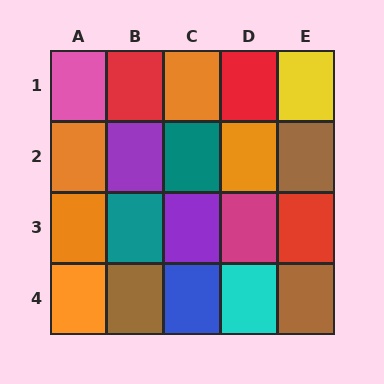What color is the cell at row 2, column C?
Teal.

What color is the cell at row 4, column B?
Brown.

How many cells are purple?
2 cells are purple.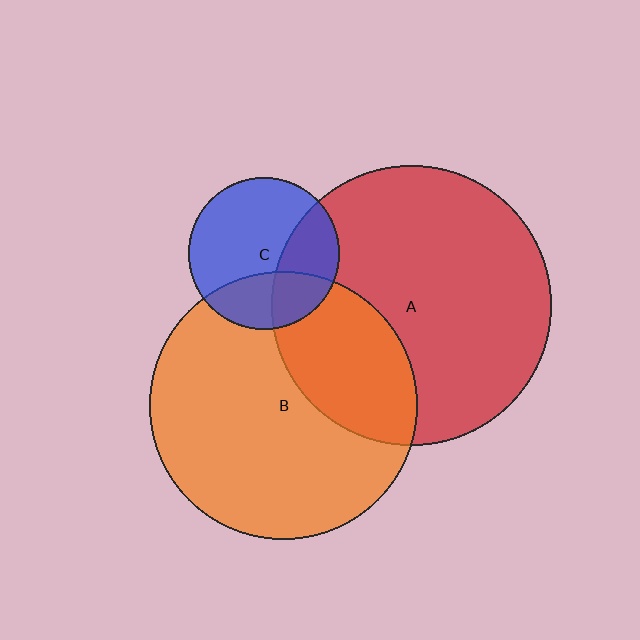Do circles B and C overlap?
Yes.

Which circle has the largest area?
Circle A (red).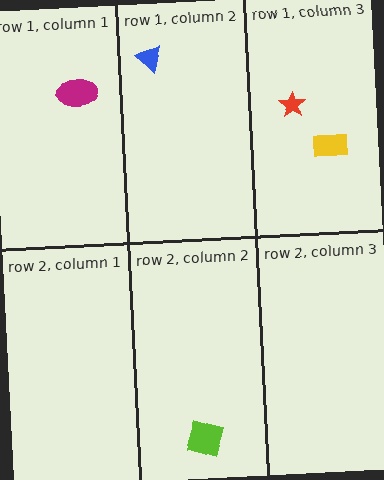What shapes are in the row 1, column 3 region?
The red star, the yellow rectangle.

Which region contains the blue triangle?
The row 1, column 2 region.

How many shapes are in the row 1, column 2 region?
1.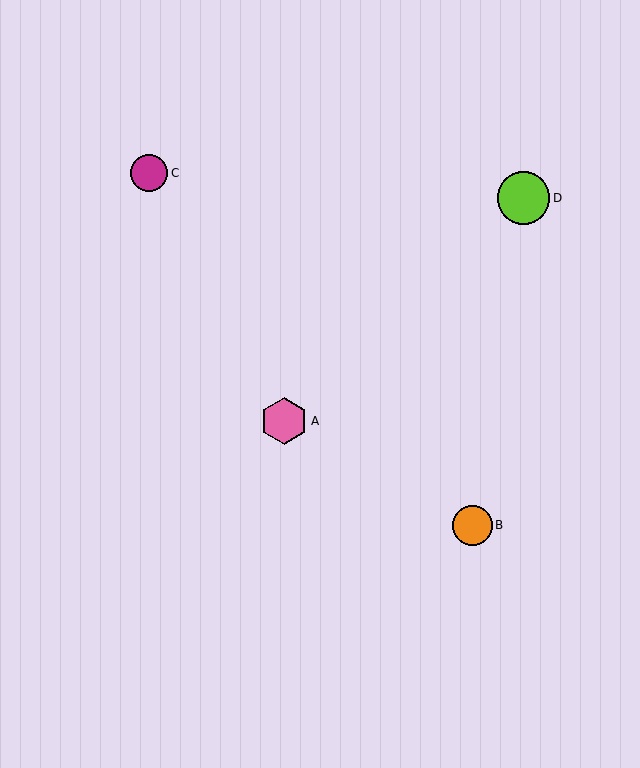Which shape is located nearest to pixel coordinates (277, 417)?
The pink hexagon (labeled A) at (284, 421) is nearest to that location.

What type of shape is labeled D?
Shape D is a lime circle.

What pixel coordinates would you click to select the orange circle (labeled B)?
Click at (472, 525) to select the orange circle B.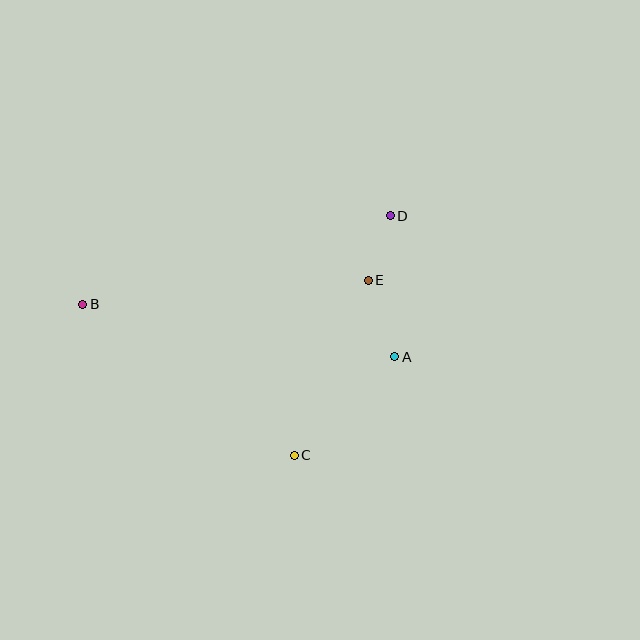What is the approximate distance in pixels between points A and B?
The distance between A and B is approximately 316 pixels.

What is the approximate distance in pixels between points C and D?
The distance between C and D is approximately 258 pixels.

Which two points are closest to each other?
Points D and E are closest to each other.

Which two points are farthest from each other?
Points B and D are farthest from each other.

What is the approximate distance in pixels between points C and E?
The distance between C and E is approximately 190 pixels.